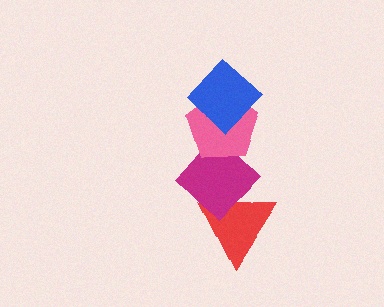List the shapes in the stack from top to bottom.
From top to bottom: the blue diamond, the pink pentagon, the magenta diamond, the red triangle.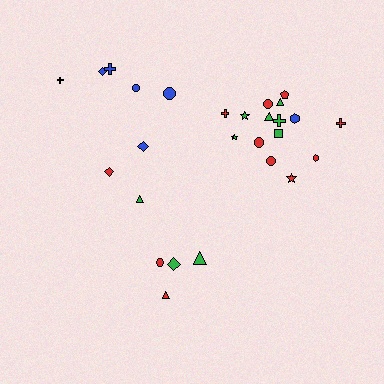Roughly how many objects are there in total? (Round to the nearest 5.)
Roughly 25 objects in total.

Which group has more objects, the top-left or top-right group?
The top-right group.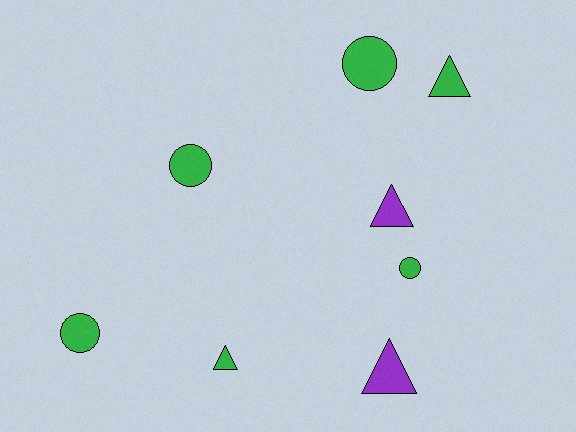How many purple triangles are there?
There are 2 purple triangles.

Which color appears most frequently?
Green, with 6 objects.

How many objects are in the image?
There are 8 objects.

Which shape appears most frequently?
Circle, with 4 objects.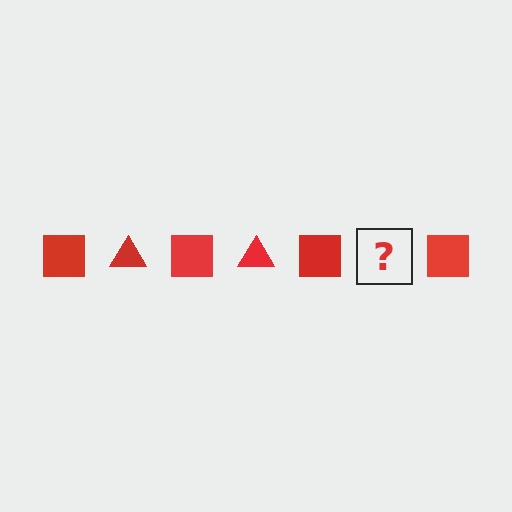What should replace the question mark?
The question mark should be replaced with a red triangle.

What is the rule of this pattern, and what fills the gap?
The rule is that the pattern cycles through square, triangle shapes in red. The gap should be filled with a red triangle.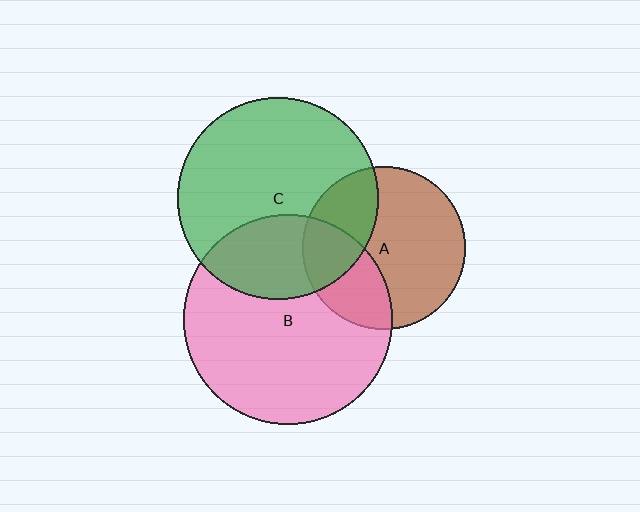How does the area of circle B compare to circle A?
Approximately 1.6 times.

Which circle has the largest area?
Circle B (pink).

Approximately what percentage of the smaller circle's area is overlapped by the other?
Approximately 30%.